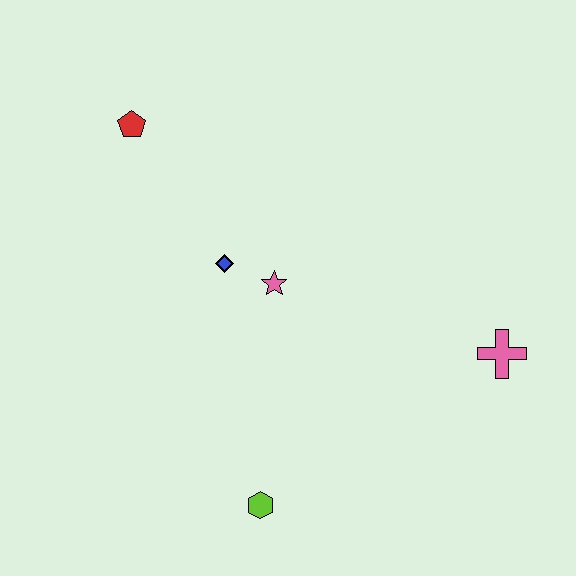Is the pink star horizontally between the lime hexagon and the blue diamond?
No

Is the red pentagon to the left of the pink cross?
Yes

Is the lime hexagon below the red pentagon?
Yes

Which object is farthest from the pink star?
The pink cross is farthest from the pink star.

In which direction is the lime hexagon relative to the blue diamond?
The lime hexagon is below the blue diamond.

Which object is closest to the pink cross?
The pink star is closest to the pink cross.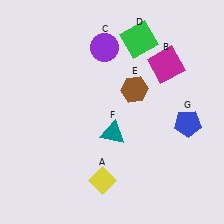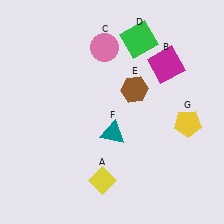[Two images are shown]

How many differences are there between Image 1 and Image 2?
There are 2 differences between the two images.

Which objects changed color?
C changed from purple to pink. G changed from blue to yellow.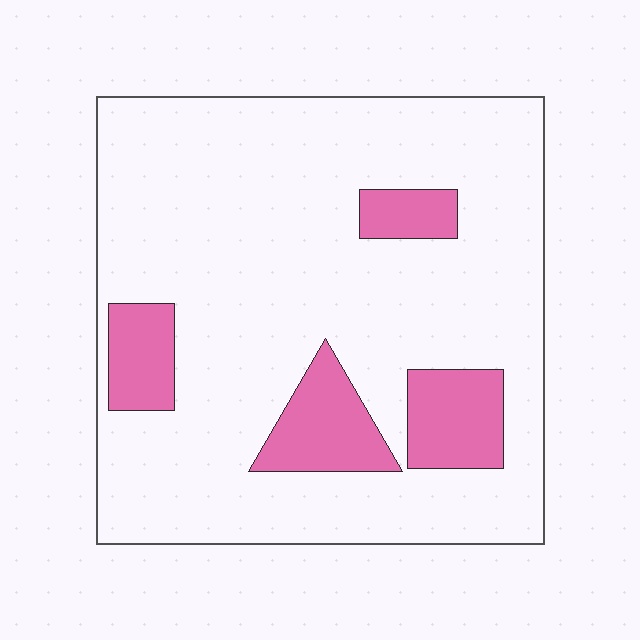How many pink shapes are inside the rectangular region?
4.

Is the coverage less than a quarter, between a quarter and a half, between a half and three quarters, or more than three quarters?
Less than a quarter.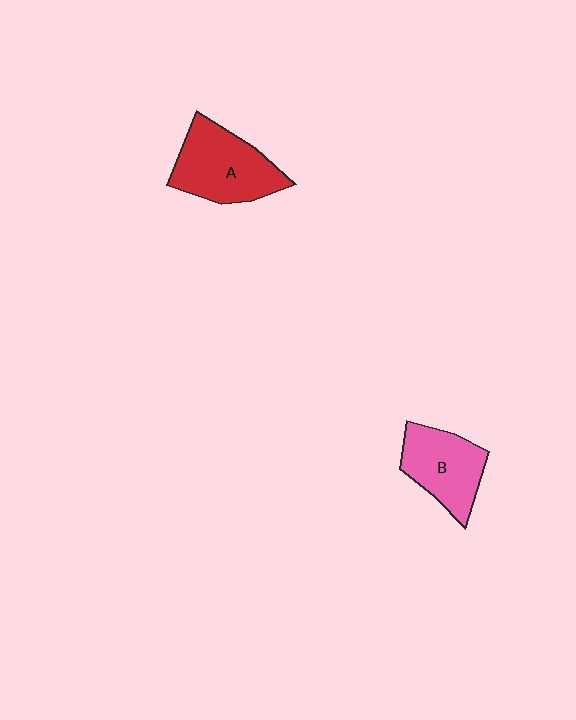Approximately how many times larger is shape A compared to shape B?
Approximately 1.2 times.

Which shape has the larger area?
Shape A (red).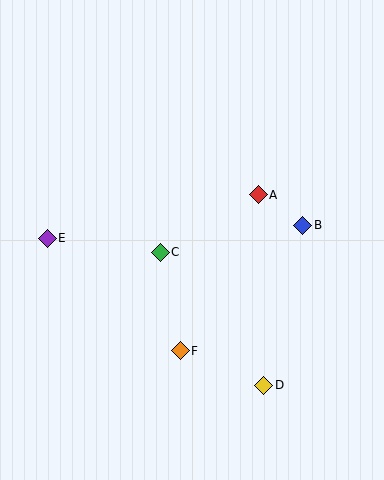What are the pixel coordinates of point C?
Point C is at (160, 252).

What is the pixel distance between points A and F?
The distance between A and F is 174 pixels.